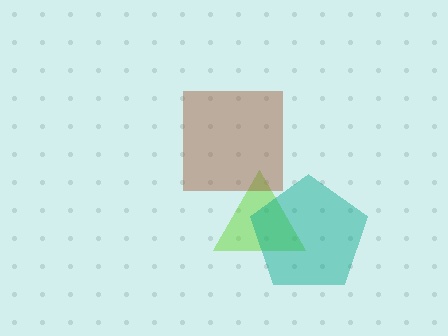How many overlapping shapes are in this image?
There are 3 overlapping shapes in the image.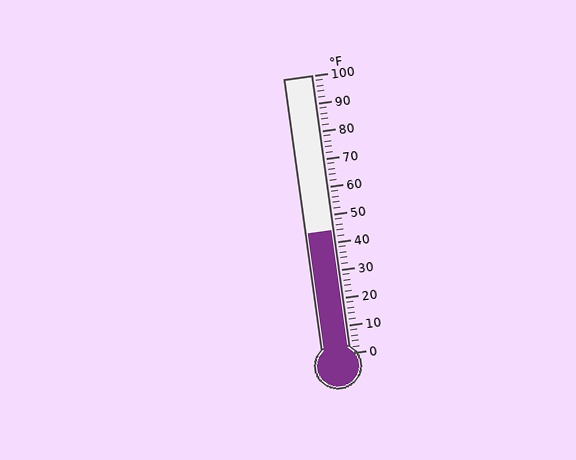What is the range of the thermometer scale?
The thermometer scale ranges from 0°F to 100°F.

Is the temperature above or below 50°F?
The temperature is below 50°F.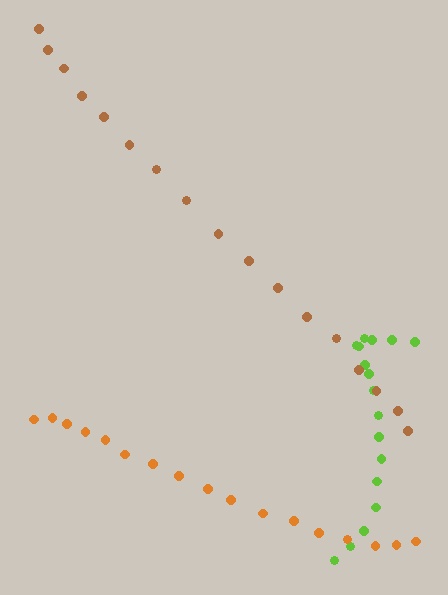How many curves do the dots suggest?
There are 3 distinct paths.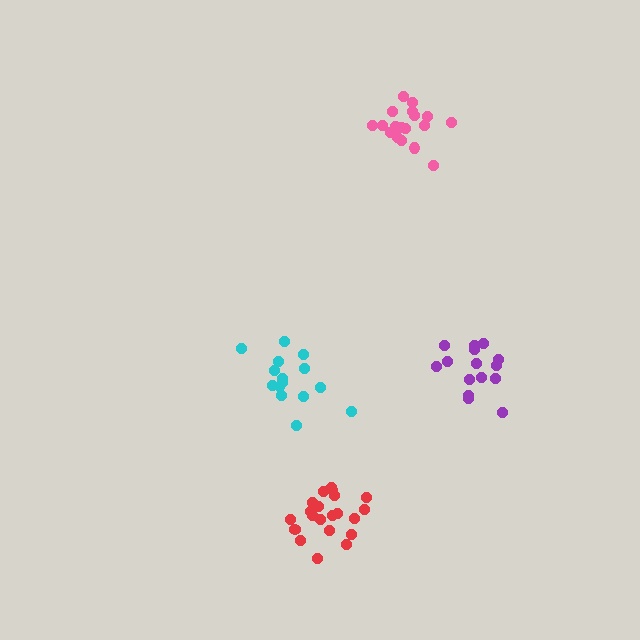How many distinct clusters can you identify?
There are 4 distinct clusters.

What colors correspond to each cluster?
The clusters are colored: pink, purple, cyan, red.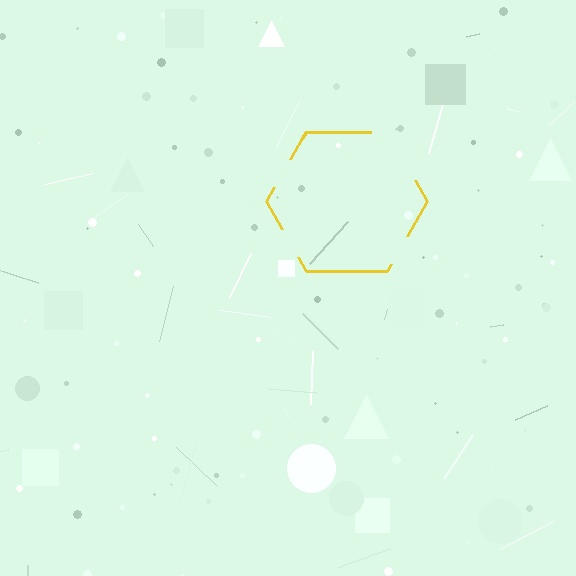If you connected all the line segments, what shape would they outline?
They would outline a hexagon.